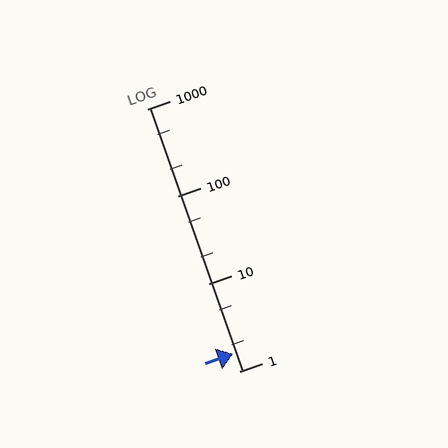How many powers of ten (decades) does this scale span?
The scale spans 3 decades, from 1 to 1000.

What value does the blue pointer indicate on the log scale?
The pointer indicates approximately 1.6.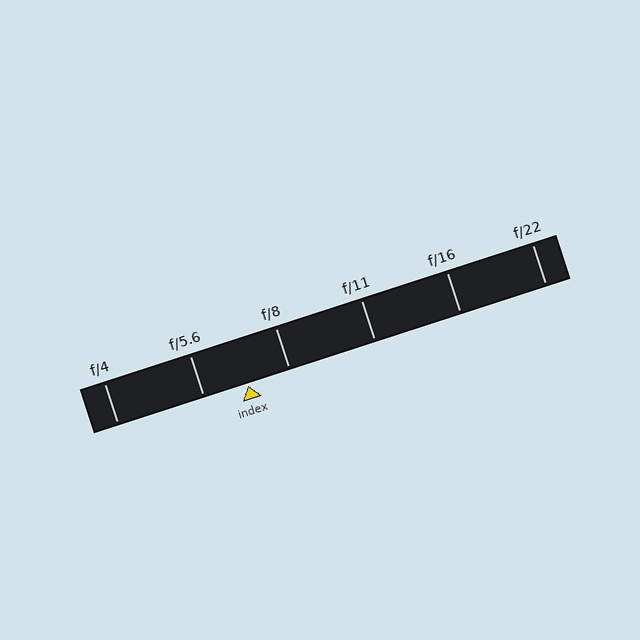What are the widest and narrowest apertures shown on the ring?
The widest aperture shown is f/4 and the narrowest is f/22.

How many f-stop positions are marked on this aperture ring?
There are 6 f-stop positions marked.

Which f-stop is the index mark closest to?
The index mark is closest to f/8.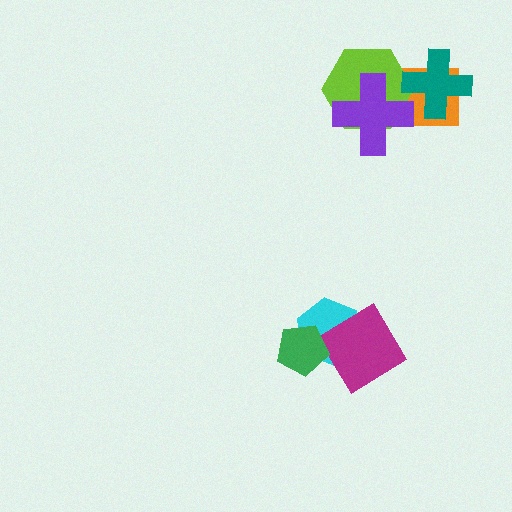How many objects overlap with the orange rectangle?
3 objects overlap with the orange rectangle.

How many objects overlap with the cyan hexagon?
2 objects overlap with the cyan hexagon.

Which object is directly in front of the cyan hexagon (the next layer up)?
The magenta diamond is directly in front of the cyan hexagon.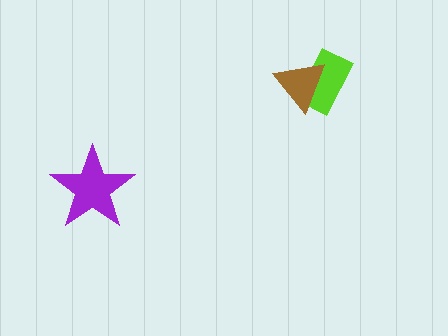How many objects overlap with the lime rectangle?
1 object overlaps with the lime rectangle.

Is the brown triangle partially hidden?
No, no other shape covers it.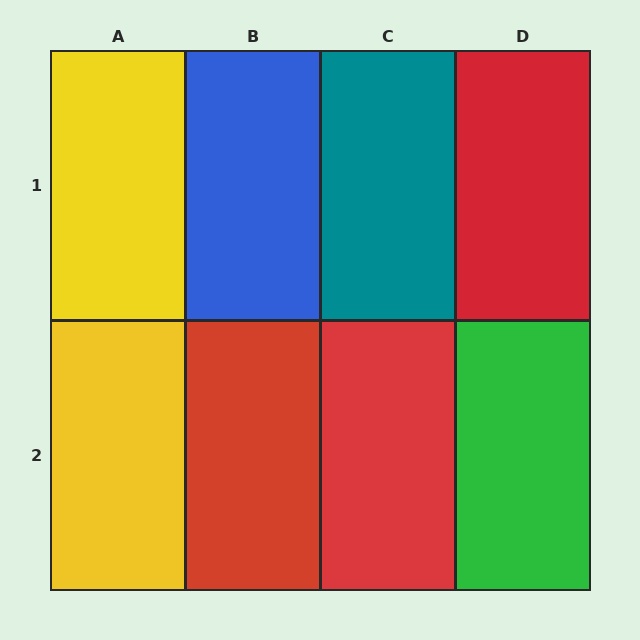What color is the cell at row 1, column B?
Blue.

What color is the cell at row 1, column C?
Teal.